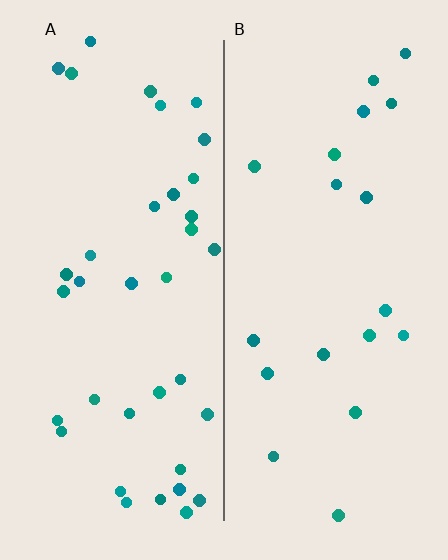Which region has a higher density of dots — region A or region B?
A (the left).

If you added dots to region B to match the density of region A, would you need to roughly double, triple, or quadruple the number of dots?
Approximately double.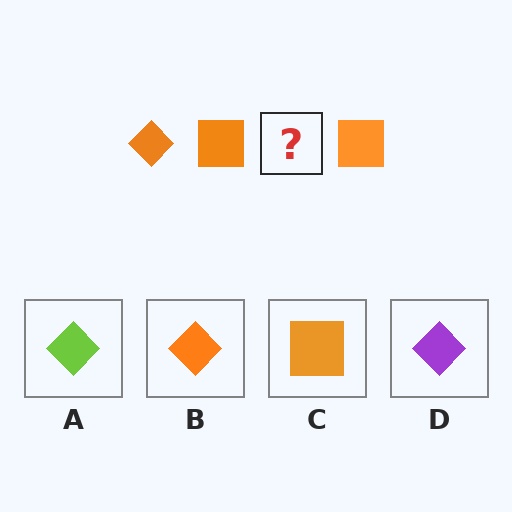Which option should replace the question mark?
Option B.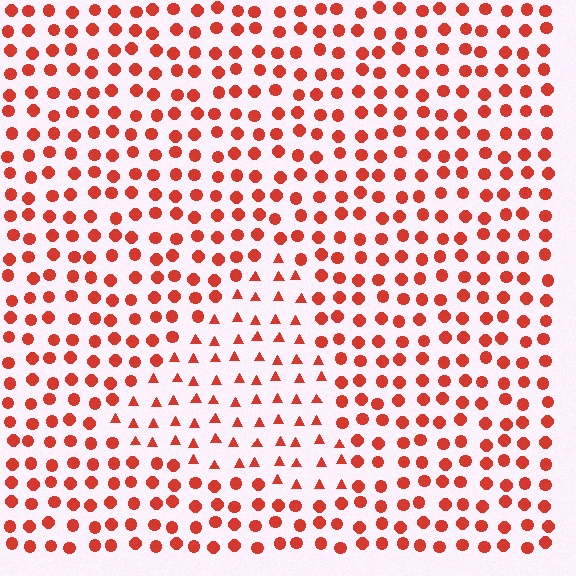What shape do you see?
I see a triangle.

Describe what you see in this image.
The image is filled with small red elements arranged in a uniform grid. A triangle-shaped region contains triangles, while the surrounding area contains circles. The boundary is defined purely by the change in element shape.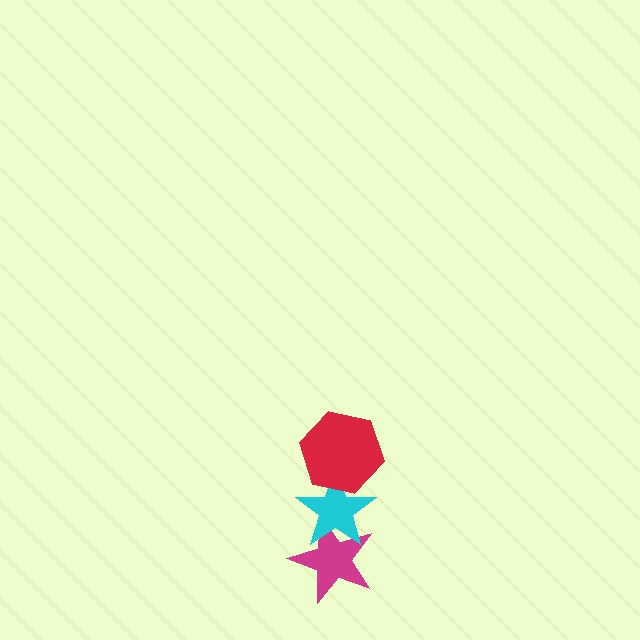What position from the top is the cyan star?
The cyan star is 2nd from the top.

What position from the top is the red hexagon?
The red hexagon is 1st from the top.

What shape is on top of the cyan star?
The red hexagon is on top of the cyan star.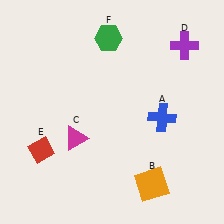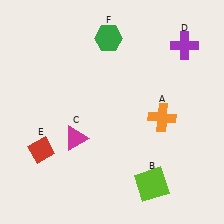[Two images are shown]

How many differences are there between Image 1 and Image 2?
There are 2 differences between the two images.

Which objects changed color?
A changed from blue to orange. B changed from orange to lime.